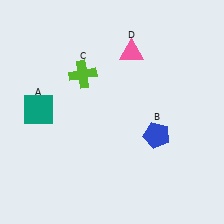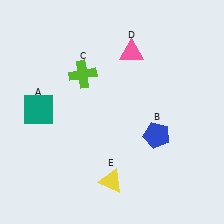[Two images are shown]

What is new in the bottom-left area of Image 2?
A yellow triangle (E) was added in the bottom-left area of Image 2.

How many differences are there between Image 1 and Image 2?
There is 1 difference between the two images.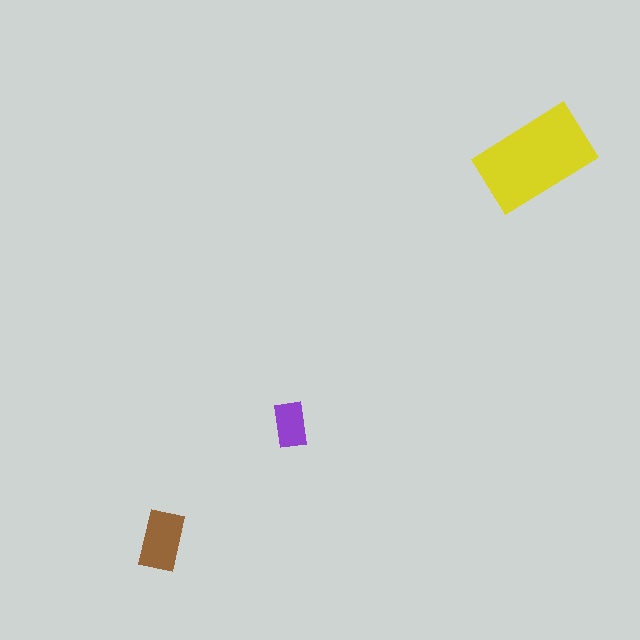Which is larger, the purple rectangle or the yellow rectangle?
The yellow one.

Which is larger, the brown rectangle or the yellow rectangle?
The yellow one.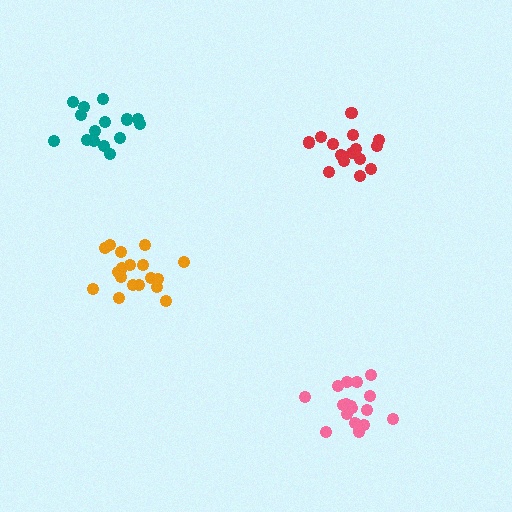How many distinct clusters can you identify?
There are 4 distinct clusters.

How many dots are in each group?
Group 1: 15 dots, Group 2: 17 dots, Group 3: 18 dots, Group 4: 15 dots (65 total).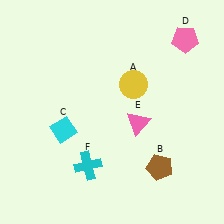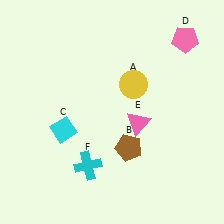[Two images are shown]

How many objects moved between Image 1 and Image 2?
1 object moved between the two images.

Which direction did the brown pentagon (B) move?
The brown pentagon (B) moved left.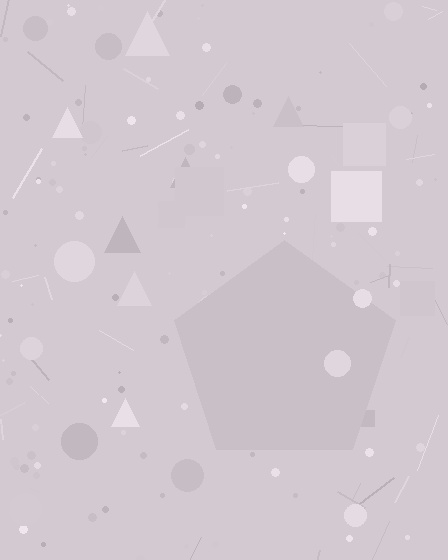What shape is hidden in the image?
A pentagon is hidden in the image.